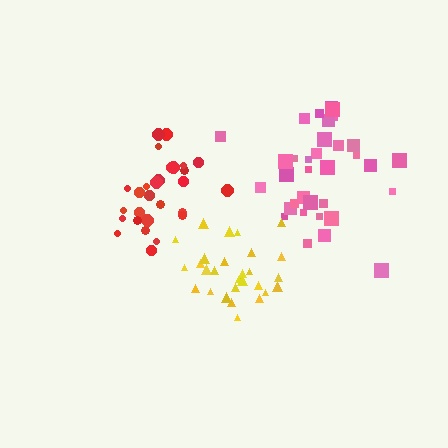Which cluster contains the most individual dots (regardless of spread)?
Pink (35).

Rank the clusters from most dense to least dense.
yellow, red, pink.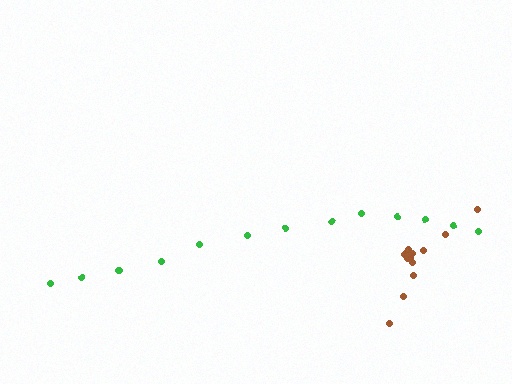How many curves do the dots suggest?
There are 2 distinct paths.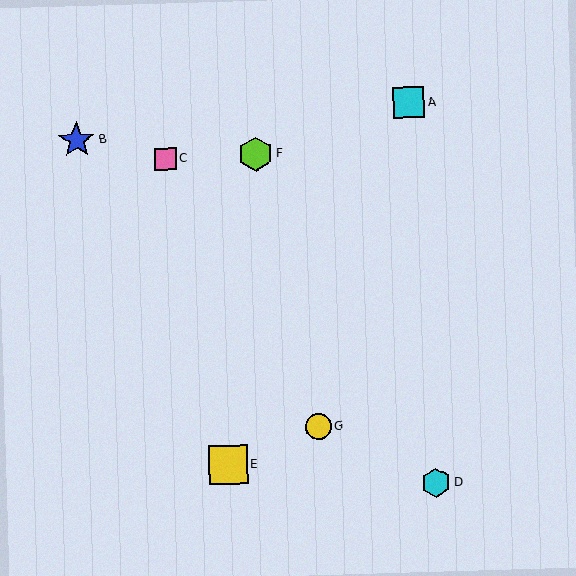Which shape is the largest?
The yellow square (labeled E) is the largest.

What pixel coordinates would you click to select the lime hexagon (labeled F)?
Click at (256, 154) to select the lime hexagon F.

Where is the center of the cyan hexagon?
The center of the cyan hexagon is at (436, 483).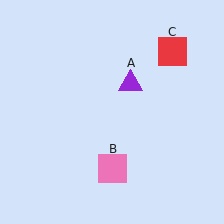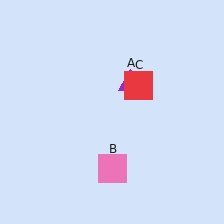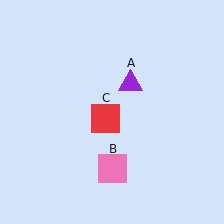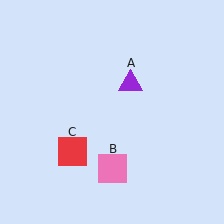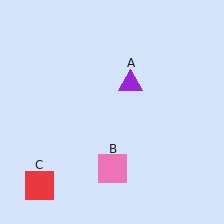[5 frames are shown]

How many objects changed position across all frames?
1 object changed position: red square (object C).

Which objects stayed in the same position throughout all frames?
Purple triangle (object A) and pink square (object B) remained stationary.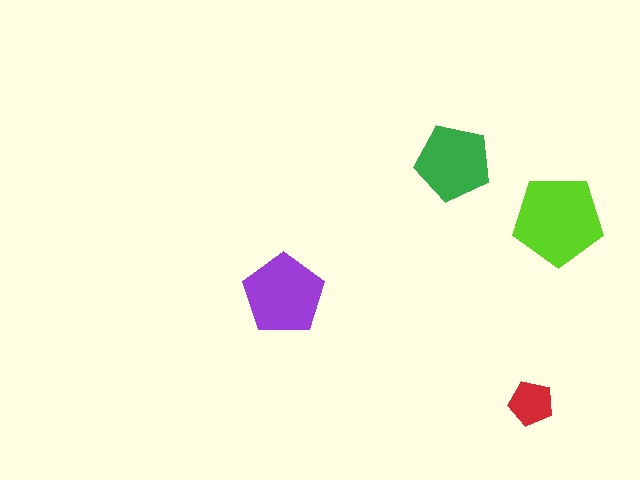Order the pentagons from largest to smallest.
the lime one, the purple one, the green one, the red one.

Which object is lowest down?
The red pentagon is bottommost.